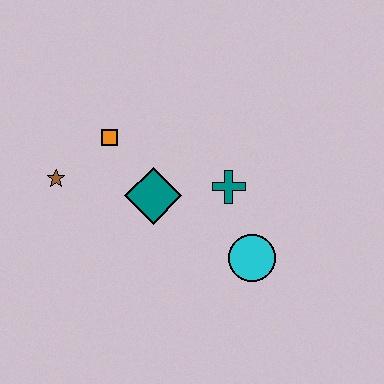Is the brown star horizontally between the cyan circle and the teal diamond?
No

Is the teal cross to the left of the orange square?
No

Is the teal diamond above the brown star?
No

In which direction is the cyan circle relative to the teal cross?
The cyan circle is below the teal cross.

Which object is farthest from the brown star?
The cyan circle is farthest from the brown star.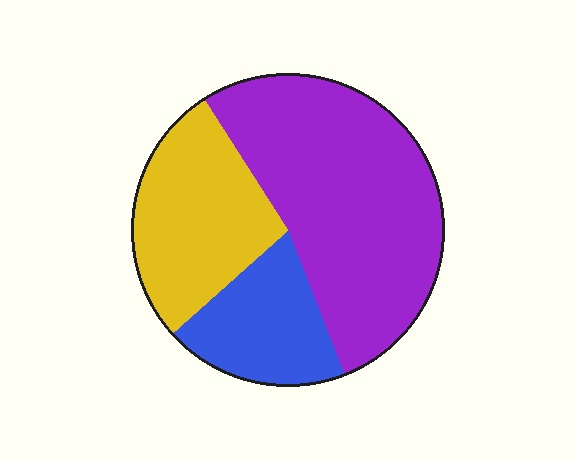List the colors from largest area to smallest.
From largest to smallest: purple, yellow, blue.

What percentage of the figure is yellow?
Yellow covers around 30% of the figure.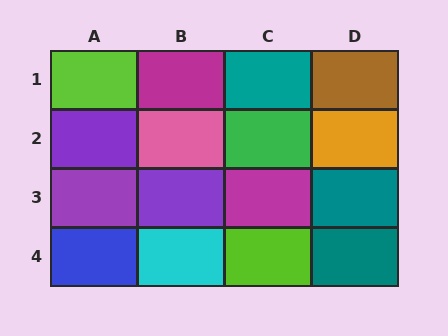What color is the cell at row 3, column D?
Teal.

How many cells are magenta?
2 cells are magenta.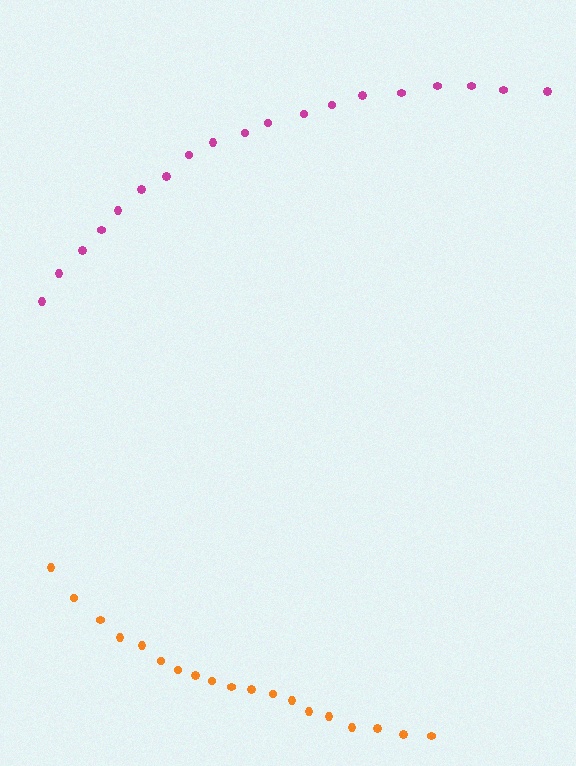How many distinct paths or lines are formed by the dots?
There are 2 distinct paths.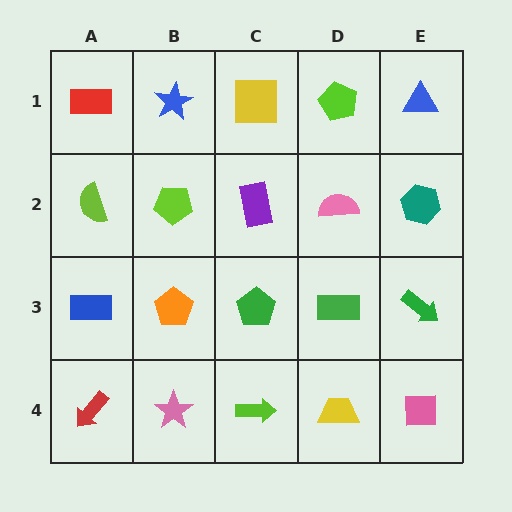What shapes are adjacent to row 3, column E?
A teal hexagon (row 2, column E), a pink square (row 4, column E), a green rectangle (row 3, column D).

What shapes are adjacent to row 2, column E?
A blue triangle (row 1, column E), a green arrow (row 3, column E), a pink semicircle (row 2, column D).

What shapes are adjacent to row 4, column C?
A green pentagon (row 3, column C), a pink star (row 4, column B), a yellow trapezoid (row 4, column D).